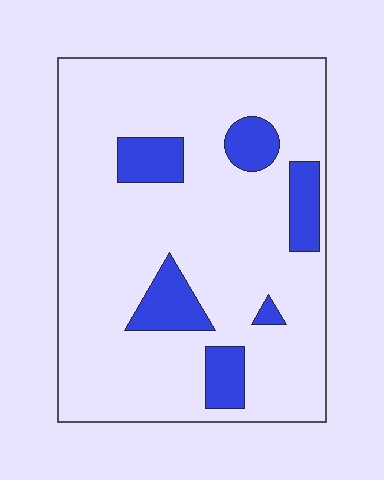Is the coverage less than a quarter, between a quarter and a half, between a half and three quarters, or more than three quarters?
Less than a quarter.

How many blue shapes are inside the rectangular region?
6.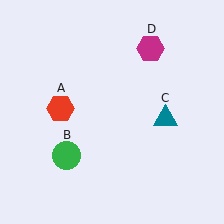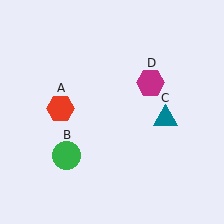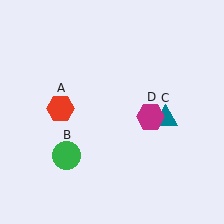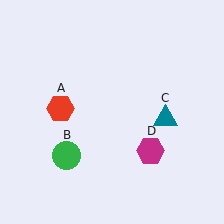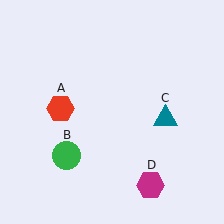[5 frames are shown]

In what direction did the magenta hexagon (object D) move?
The magenta hexagon (object D) moved down.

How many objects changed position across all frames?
1 object changed position: magenta hexagon (object D).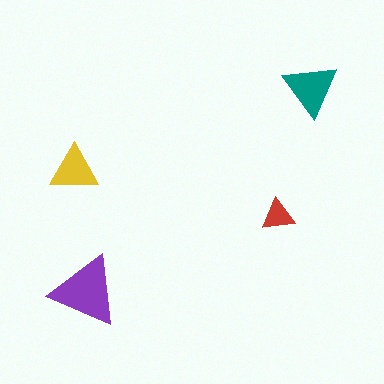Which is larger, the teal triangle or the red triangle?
The teal one.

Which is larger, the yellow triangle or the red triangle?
The yellow one.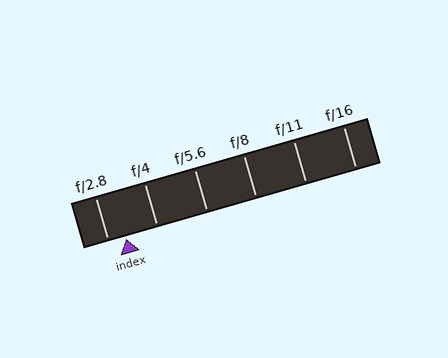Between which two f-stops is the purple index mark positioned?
The index mark is between f/2.8 and f/4.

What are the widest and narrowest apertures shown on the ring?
The widest aperture shown is f/2.8 and the narrowest is f/16.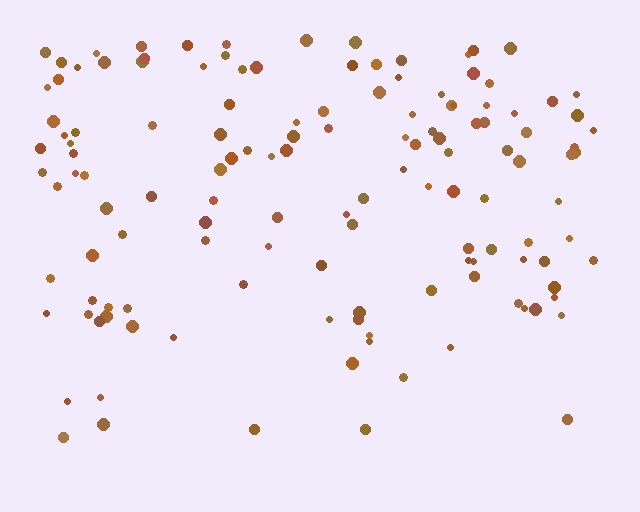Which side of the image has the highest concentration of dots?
The top.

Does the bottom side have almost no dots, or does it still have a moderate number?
Still a moderate number, just noticeably fewer than the top.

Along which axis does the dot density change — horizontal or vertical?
Vertical.